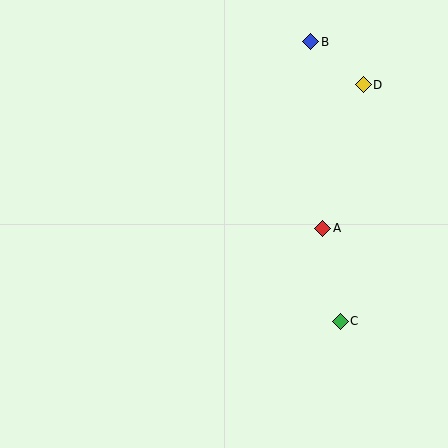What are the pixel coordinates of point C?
Point C is at (340, 321).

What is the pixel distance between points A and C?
The distance between A and C is 95 pixels.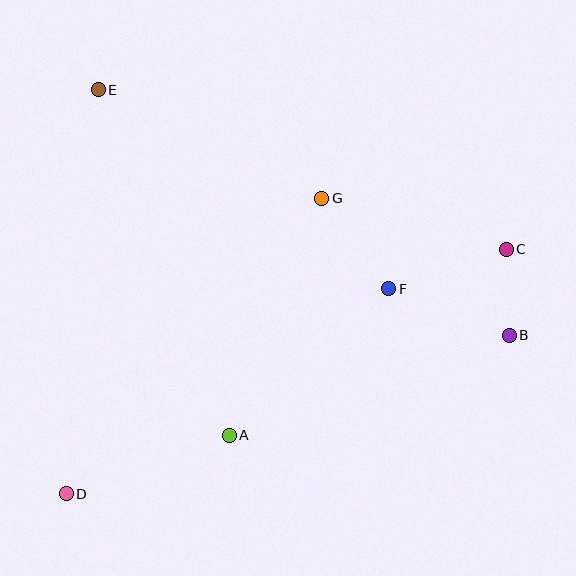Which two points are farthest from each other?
Points C and D are farthest from each other.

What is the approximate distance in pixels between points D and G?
The distance between D and G is approximately 391 pixels.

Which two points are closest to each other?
Points B and C are closest to each other.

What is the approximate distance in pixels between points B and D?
The distance between B and D is approximately 470 pixels.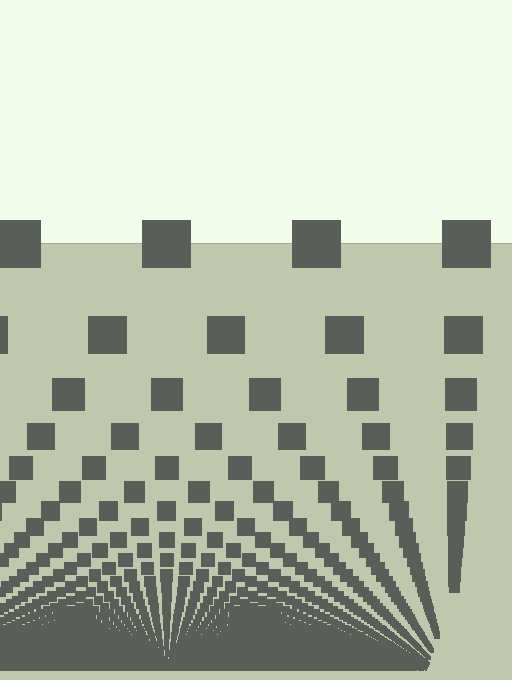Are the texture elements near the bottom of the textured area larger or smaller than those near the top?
Smaller. The gradient is inverted — elements near the bottom are smaller and denser.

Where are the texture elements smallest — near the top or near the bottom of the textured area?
Near the bottom.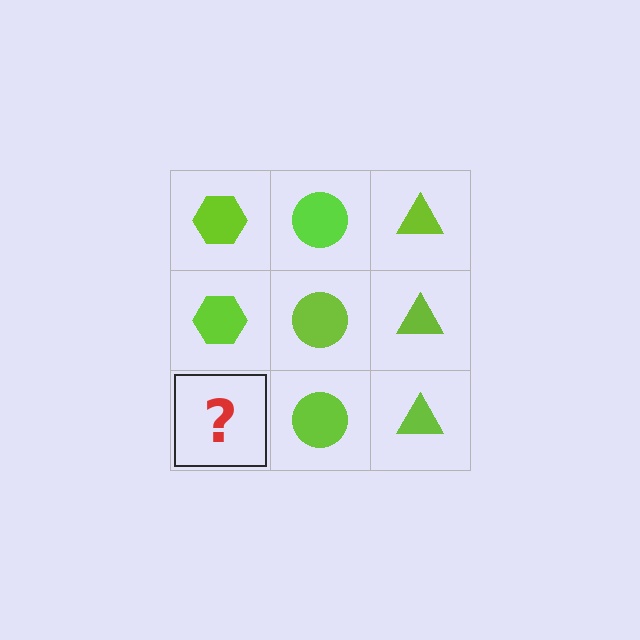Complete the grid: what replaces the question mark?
The question mark should be replaced with a lime hexagon.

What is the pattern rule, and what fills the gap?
The rule is that each column has a consistent shape. The gap should be filled with a lime hexagon.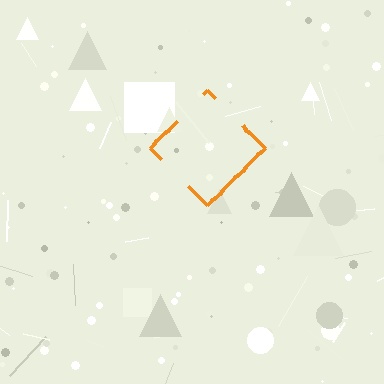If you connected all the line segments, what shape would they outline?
They would outline a diamond.